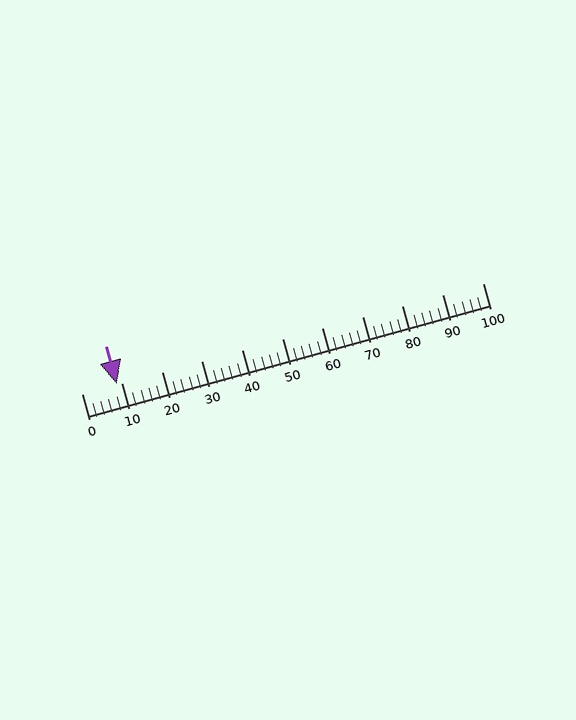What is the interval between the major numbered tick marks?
The major tick marks are spaced 10 units apart.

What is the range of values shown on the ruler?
The ruler shows values from 0 to 100.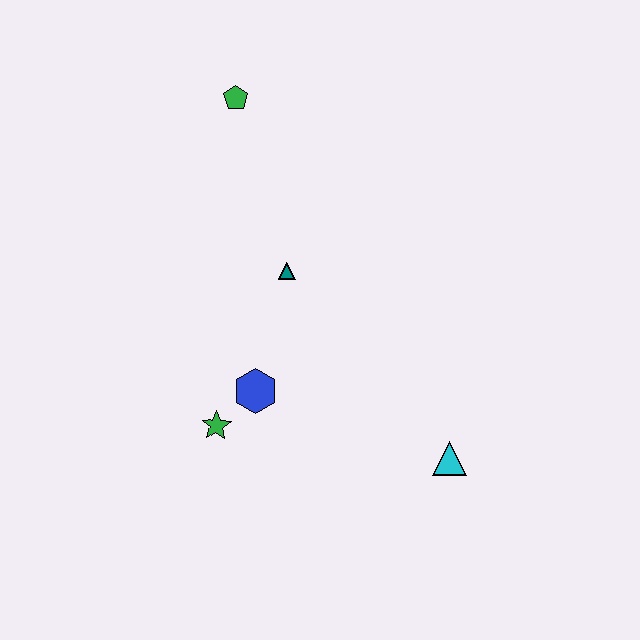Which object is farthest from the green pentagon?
The cyan triangle is farthest from the green pentagon.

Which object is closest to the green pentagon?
The teal triangle is closest to the green pentagon.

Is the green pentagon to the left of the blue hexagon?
Yes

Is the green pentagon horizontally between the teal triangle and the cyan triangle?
No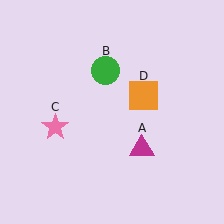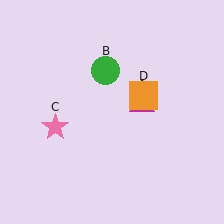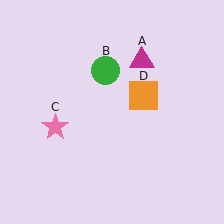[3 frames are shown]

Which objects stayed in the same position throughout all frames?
Green circle (object B) and pink star (object C) and orange square (object D) remained stationary.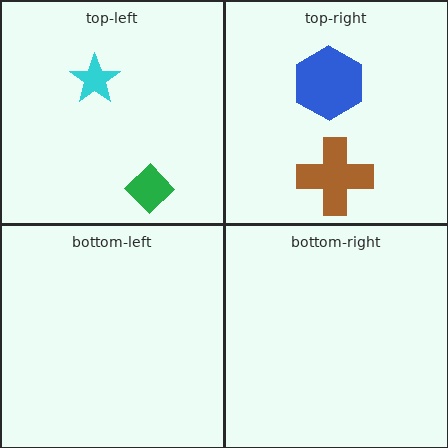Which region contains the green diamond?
The top-left region.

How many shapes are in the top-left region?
2.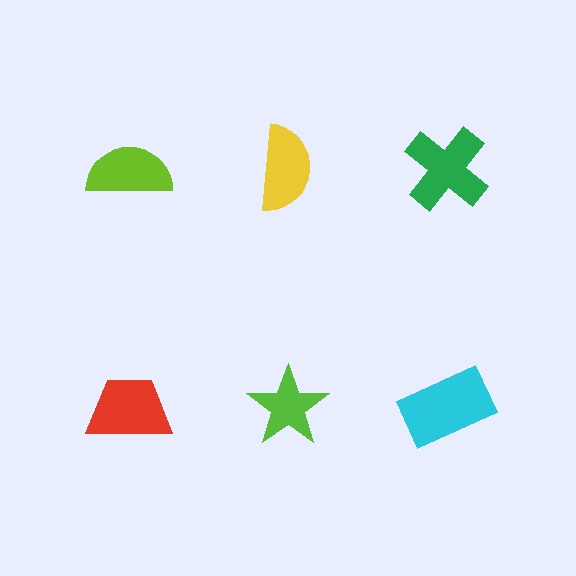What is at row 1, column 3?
A green cross.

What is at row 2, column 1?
A red trapezoid.